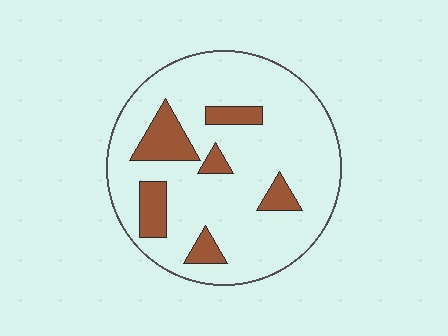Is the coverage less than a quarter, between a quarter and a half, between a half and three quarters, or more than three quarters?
Less than a quarter.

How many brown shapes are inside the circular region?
6.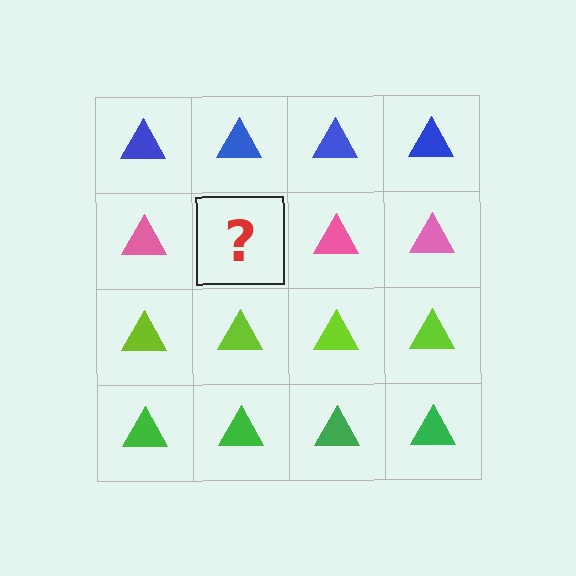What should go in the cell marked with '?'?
The missing cell should contain a pink triangle.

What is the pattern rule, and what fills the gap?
The rule is that each row has a consistent color. The gap should be filled with a pink triangle.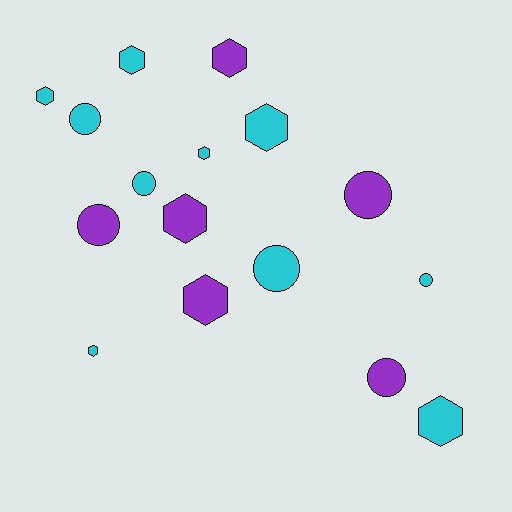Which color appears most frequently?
Cyan, with 10 objects.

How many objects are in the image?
There are 16 objects.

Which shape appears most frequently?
Hexagon, with 9 objects.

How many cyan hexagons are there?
There are 6 cyan hexagons.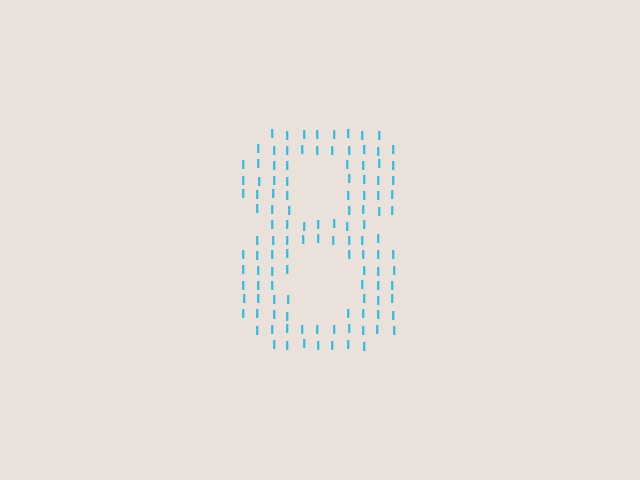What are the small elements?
The small elements are letter I's.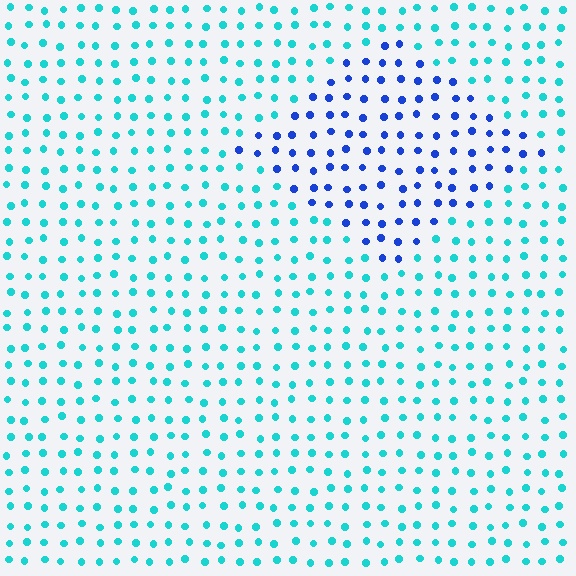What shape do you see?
I see a diamond.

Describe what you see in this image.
The image is filled with small cyan elements in a uniform arrangement. A diamond-shaped region is visible where the elements are tinted to a slightly different hue, forming a subtle color boundary.